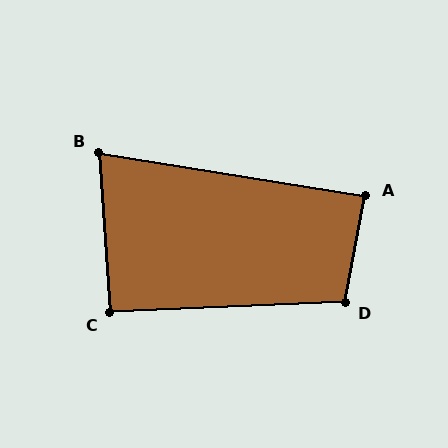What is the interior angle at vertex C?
Approximately 92 degrees (approximately right).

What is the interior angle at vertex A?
Approximately 88 degrees (approximately right).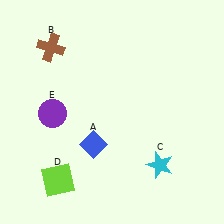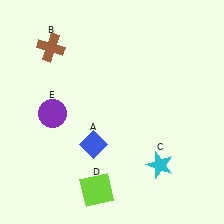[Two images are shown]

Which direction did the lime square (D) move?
The lime square (D) moved right.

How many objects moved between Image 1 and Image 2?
1 object moved between the two images.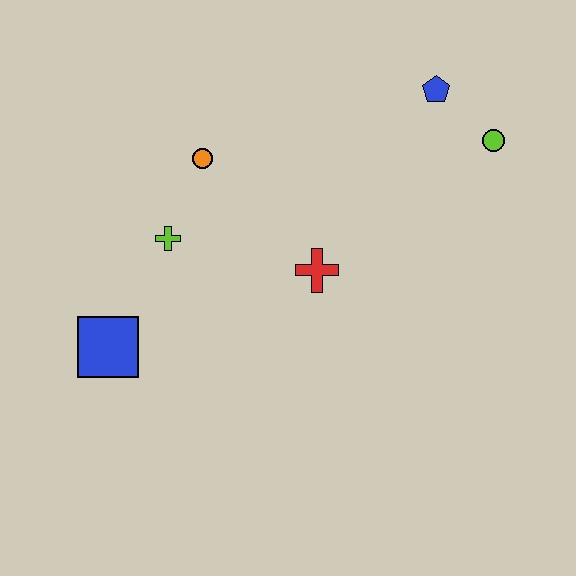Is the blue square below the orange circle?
Yes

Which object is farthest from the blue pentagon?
The blue square is farthest from the blue pentagon.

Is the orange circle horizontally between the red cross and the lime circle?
No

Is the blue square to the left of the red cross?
Yes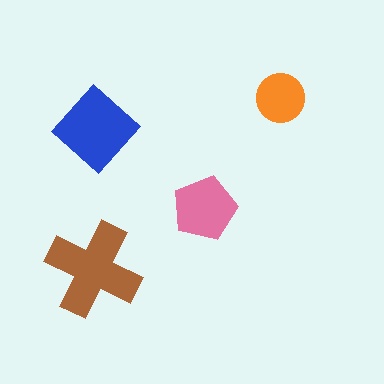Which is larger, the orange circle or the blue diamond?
The blue diamond.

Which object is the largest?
The brown cross.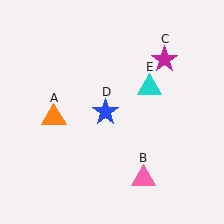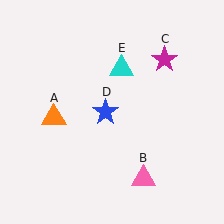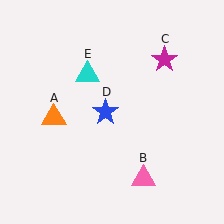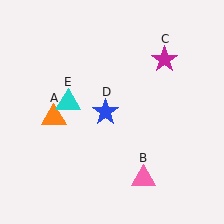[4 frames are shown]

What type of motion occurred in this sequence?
The cyan triangle (object E) rotated counterclockwise around the center of the scene.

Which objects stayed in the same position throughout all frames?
Orange triangle (object A) and pink triangle (object B) and magenta star (object C) and blue star (object D) remained stationary.